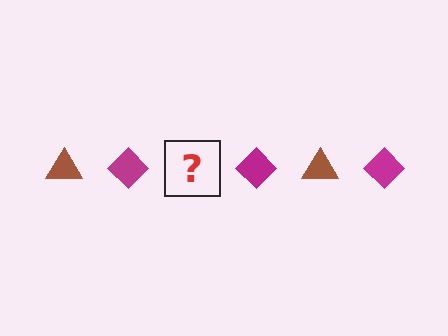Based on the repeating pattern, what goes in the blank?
The blank should be a brown triangle.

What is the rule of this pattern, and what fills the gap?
The rule is that the pattern alternates between brown triangle and magenta diamond. The gap should be filled with a brown triangle.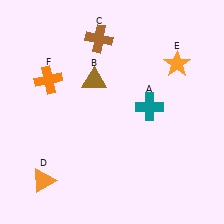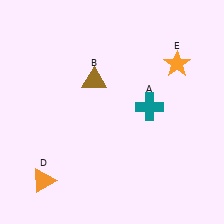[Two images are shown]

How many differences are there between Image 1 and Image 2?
There are 2 differences between the two images.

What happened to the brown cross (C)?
The brown cross (C) was removed in Image 2. It was in the top-left area of Image 1.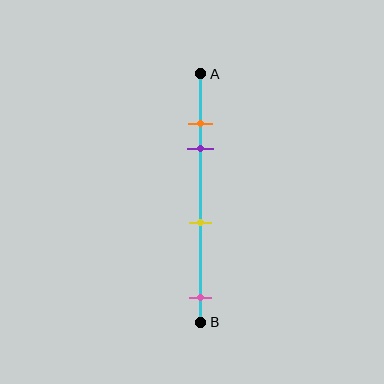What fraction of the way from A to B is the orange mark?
The orange mark is approximately 20% (0.2) of the way from A to B.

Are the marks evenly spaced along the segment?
No, the marks are not evenly spaced.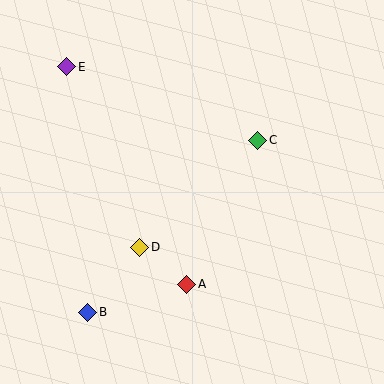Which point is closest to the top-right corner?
Point C is closest to the top-right corner.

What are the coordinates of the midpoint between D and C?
The midpoint between D and C is at (199, 194).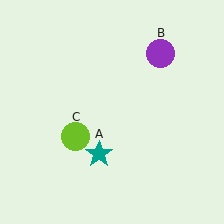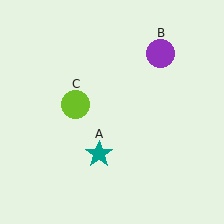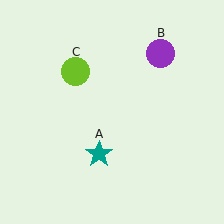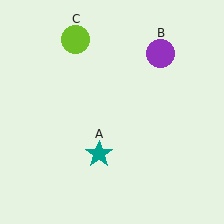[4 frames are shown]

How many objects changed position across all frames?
1 object changed position: lime circle (object C).